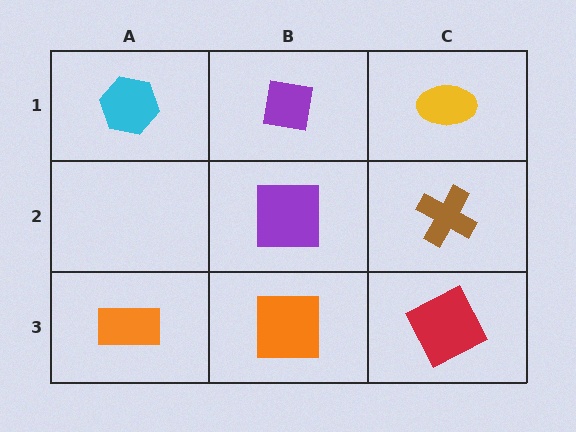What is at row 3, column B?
An orange square.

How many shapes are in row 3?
3 shapes.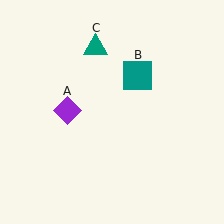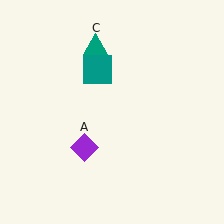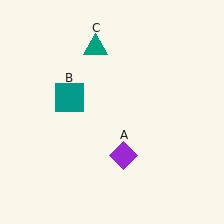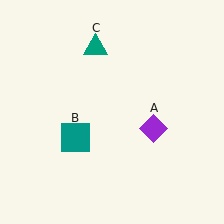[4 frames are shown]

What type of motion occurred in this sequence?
The purple diamond (object A), teal square (object B) rotated counterclockwise around the center of the scene.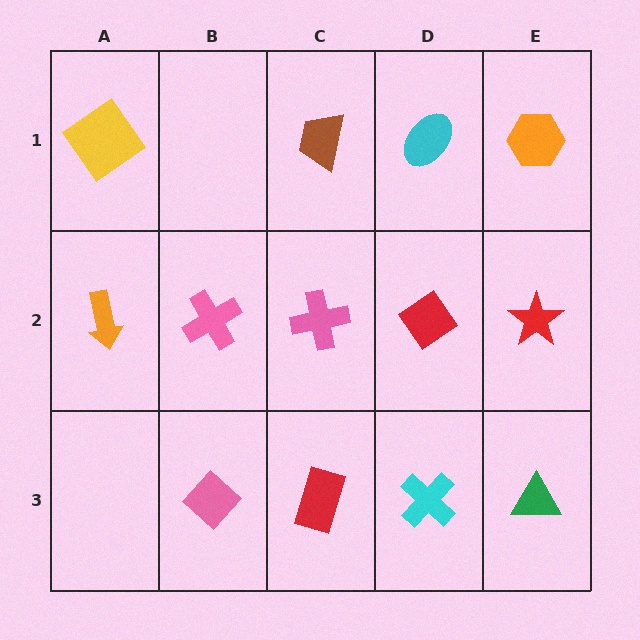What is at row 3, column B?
A pink diamond.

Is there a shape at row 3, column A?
No, that cell is empty.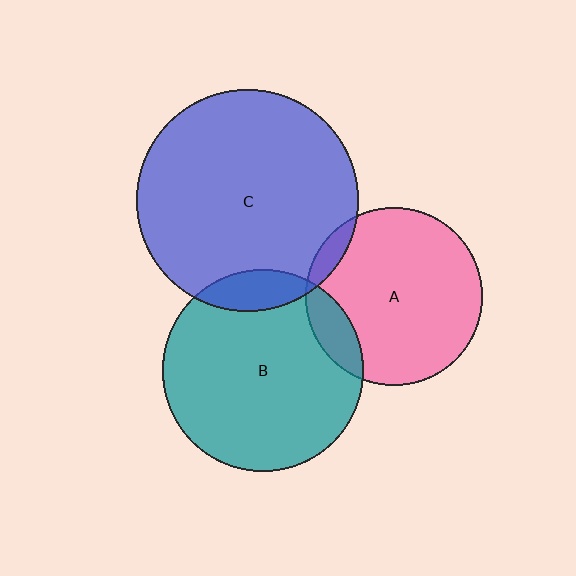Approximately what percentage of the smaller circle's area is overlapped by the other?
Approximately 10%.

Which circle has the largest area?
Circle C (blue).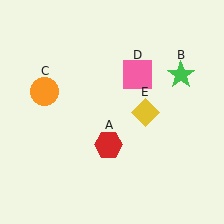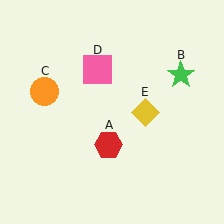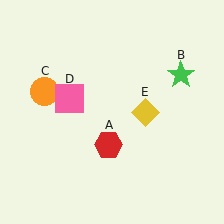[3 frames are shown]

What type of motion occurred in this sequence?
The pink square (object D) rotated counterclockwise around the center of the scene.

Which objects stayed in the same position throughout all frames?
Red hexagon (object A) and green star (object B) and orange circle (object C) and yellow diamond (object E) remained stationary.